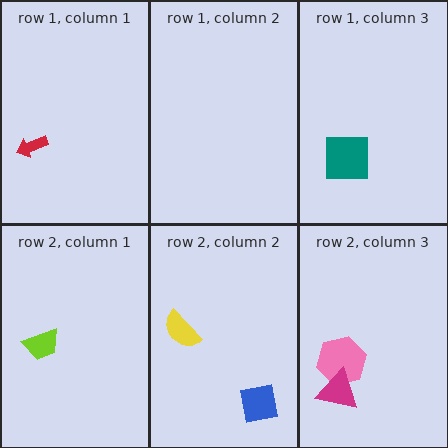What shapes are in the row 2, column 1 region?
The lime trapezoid.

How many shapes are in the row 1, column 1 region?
1.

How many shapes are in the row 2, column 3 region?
2.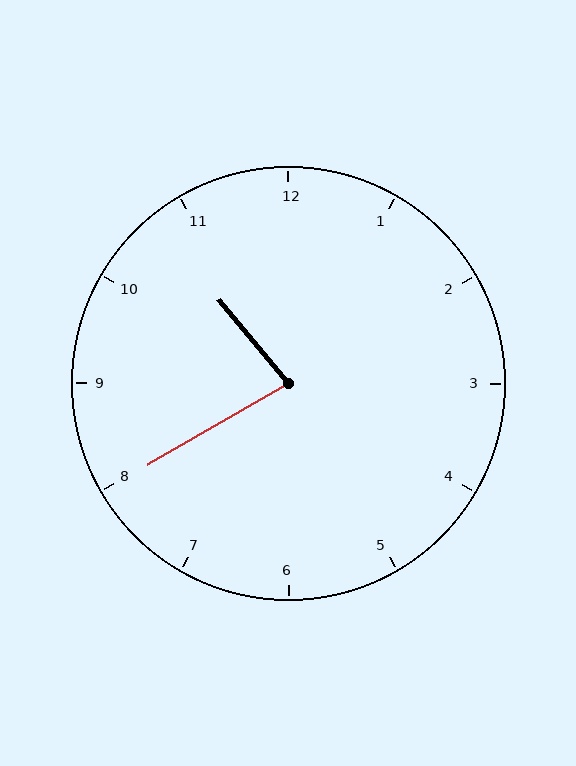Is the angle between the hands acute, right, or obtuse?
It is acute.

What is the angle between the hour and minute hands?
Approximately 80 degrees.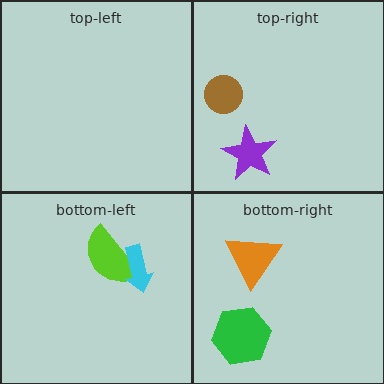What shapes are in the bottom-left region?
The lime semicircle, the cyan arrow.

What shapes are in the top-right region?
The brown circle, the purple star.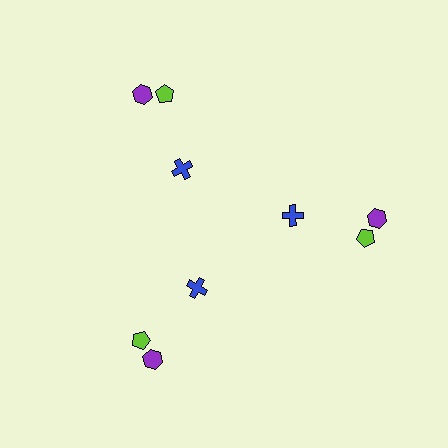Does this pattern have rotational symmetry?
Yes, this pattern has 3-fold rotational symmetry. It looks the same after rotating 120 degrees around the center.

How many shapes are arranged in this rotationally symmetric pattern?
There are 9 shapes, arranged in 3 groups of 3.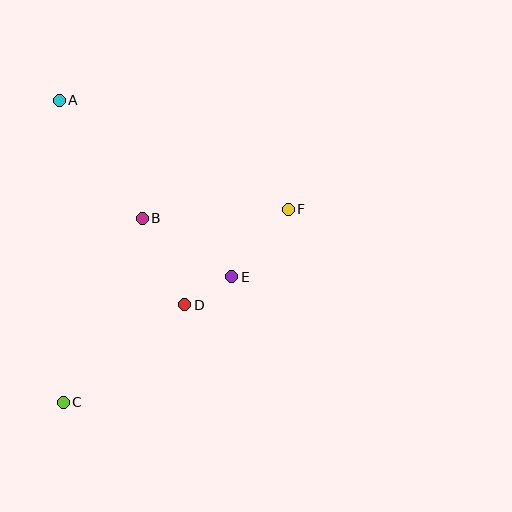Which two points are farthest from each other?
Points A and C are farthest from each other.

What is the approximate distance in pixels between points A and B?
The distance between A and B is approximately 144 pixels.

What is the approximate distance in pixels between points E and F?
The distance between E and F is approximately 88 pixels.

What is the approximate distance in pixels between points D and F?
The distance between D and F is approximately 141 pixels.